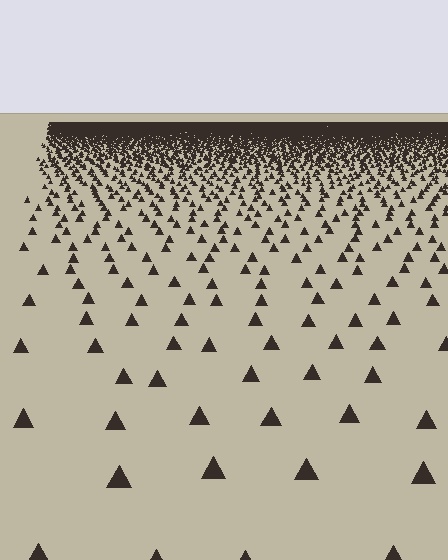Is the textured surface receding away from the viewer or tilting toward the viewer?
The surface is receding away from the viewer. Texture elements get smaller and denser toward the top.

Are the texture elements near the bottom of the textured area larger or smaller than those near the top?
Larger. Near the bottom, elements are closer to the viewer and appear at a bigger on-screen size.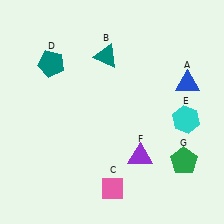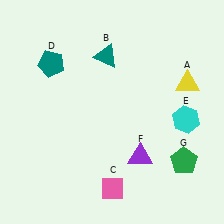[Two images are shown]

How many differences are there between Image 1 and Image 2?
There is 1 difference between the two images.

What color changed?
The triangle (A) changed from blue in Image 1 to yellow in Image 2.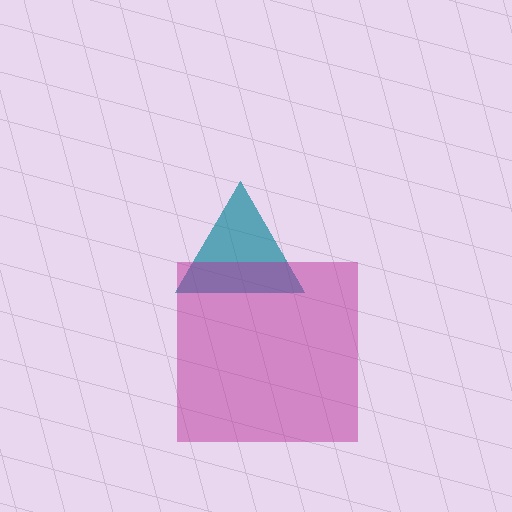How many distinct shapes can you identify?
There are 2 distinct shapes: a teal triangle, a magenta square.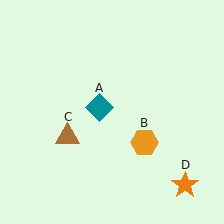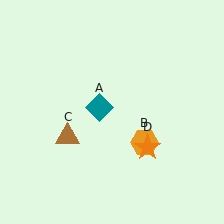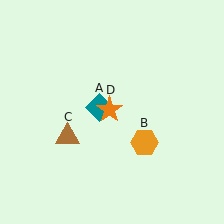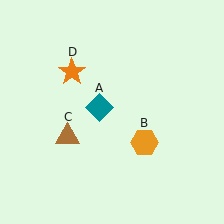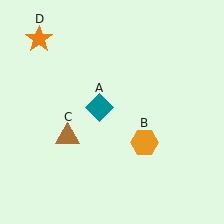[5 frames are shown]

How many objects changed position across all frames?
1 object changed position: orange star (object D).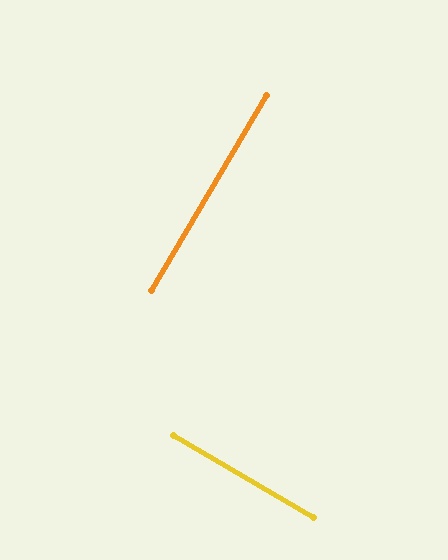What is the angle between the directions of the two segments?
Approximately 90 degrees.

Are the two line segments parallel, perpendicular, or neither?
Perpendicular — they meet at approximately 90°.